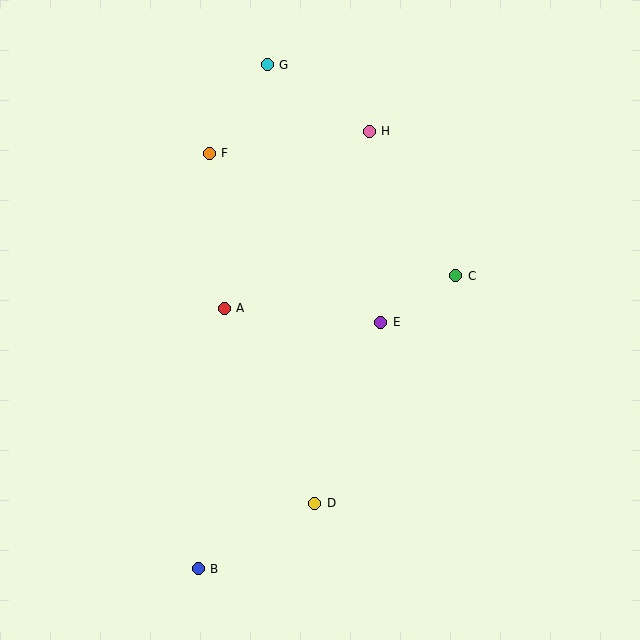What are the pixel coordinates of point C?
Point C is at (456, 276).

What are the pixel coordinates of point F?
Point F is at (209, 153).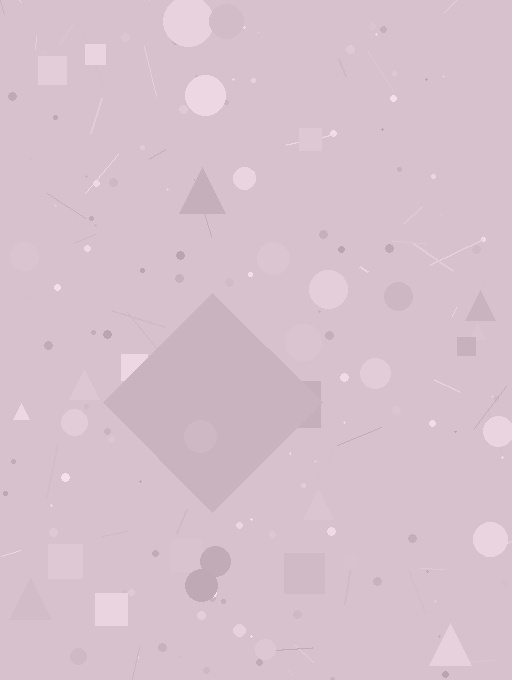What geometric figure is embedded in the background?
A diamond is embedded in the background.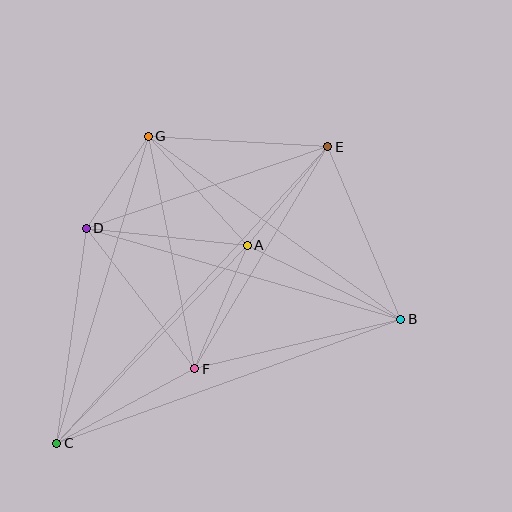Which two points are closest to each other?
Points D and G are closest to each other.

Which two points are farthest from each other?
Points C and E are farthest from each other.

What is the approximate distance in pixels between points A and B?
The distance between A and B is approximately 170 pixels.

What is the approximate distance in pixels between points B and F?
The distance between B and F is approximately 212 pixels.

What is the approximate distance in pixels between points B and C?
The distance between B and C is approximately 366 pixels.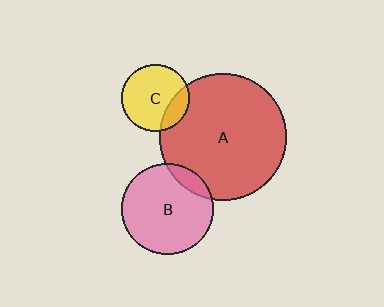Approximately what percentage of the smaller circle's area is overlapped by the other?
Approximately 10%.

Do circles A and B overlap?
Yes.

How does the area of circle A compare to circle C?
Approximately 3.6 times.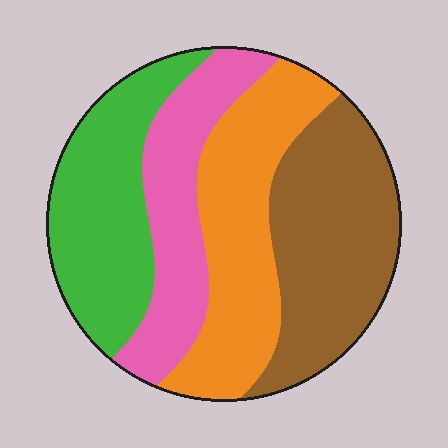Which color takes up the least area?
Pink, at roughly 20%.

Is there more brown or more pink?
Brown.